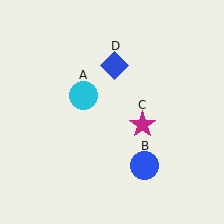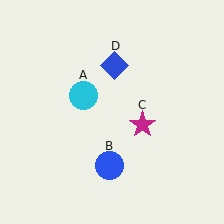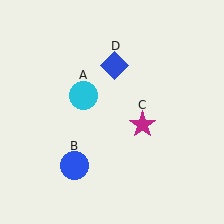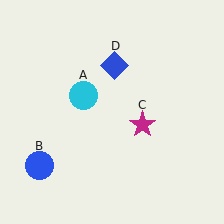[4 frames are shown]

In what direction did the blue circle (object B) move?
The blue circle (object B) moved left.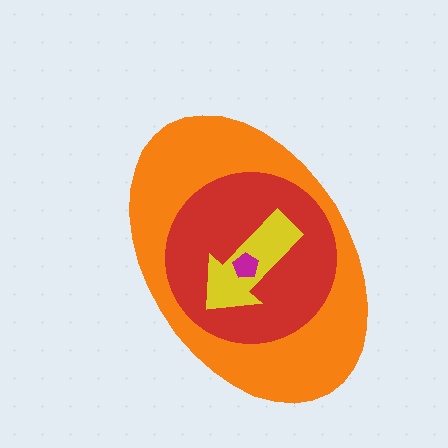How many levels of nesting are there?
4.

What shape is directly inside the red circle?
The yellow arrow.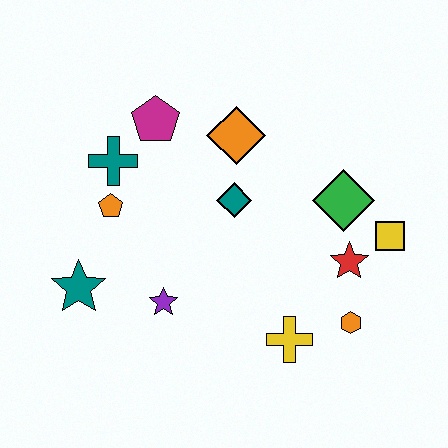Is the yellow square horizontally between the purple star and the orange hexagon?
No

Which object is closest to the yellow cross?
The orange hexagon is closest to the yellow cross.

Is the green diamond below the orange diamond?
Yes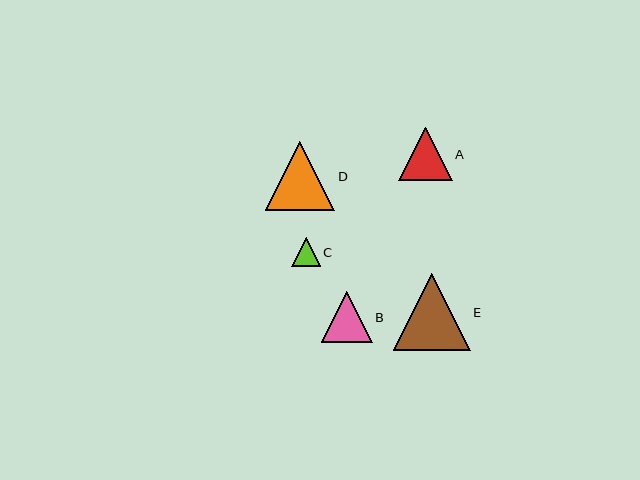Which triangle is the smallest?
Triangle C is the smallest with a size of approximately 29 pixels.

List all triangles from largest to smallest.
From largest to smallest: E, D, A, B, C.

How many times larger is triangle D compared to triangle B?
Triangle D is approximately 1.4 times the size of triangle B.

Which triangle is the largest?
Triangle E is the largest with a size of approximately 77 pixels.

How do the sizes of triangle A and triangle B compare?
Triangle A and triangle B are approximately the same size.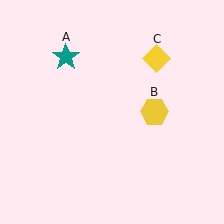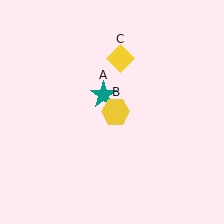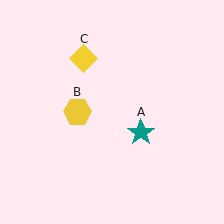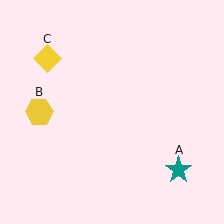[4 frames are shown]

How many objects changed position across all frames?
3 objects changed position: teal star (object A), yellow hexagon (object B), yellow diamond (object C).